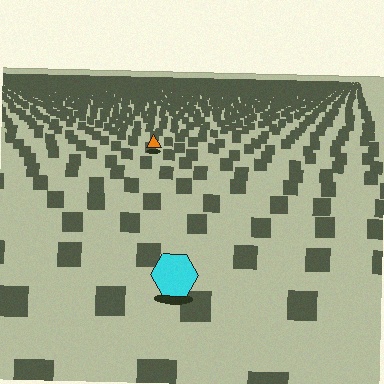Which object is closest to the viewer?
The cyan hexagon is closest. The texture marks near it are larger and more spread out.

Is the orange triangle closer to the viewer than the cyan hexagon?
No. The cyan hexagon is closer — you can tell from the texture gradient: the ground texture is coarser near it.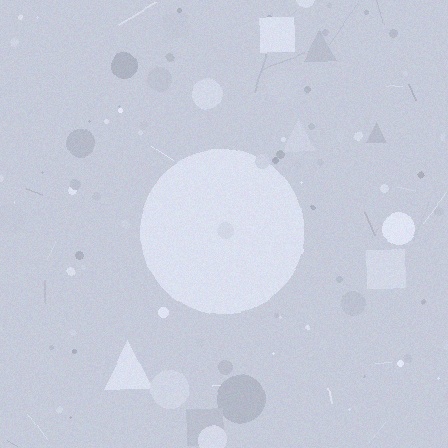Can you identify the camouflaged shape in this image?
The camouflaged shape is a circle.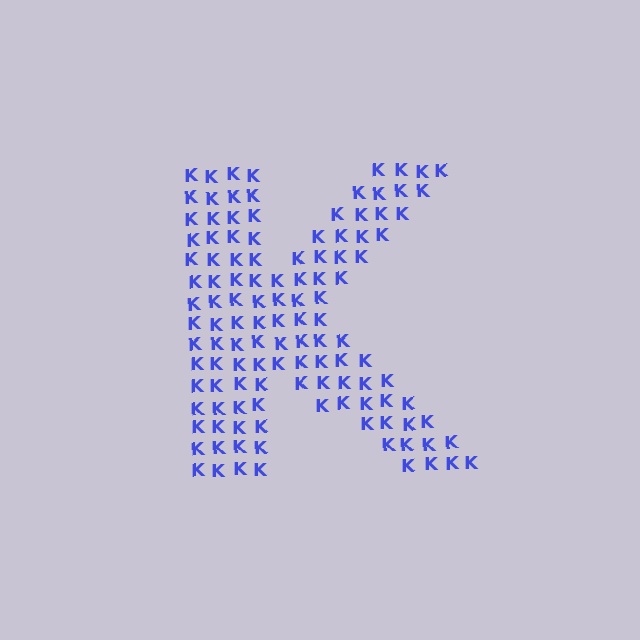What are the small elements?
The small elements are letter K's.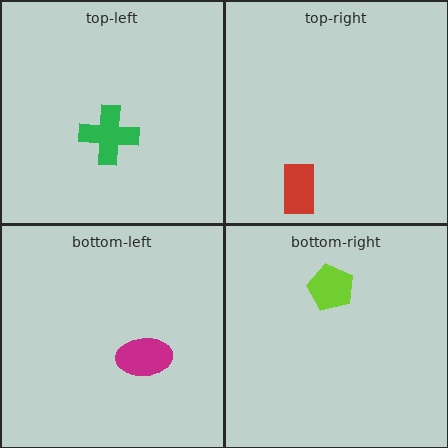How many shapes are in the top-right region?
1.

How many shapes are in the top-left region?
1.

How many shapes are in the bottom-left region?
1.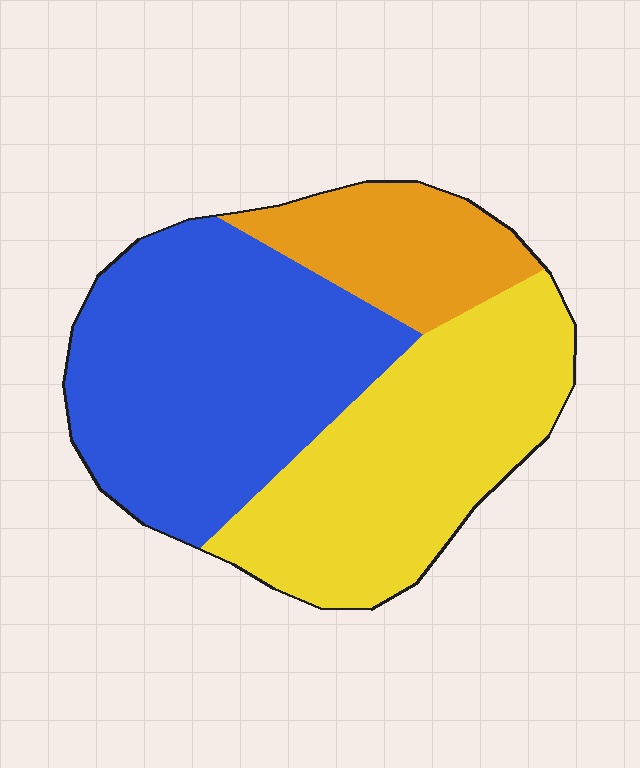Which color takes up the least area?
Orange, at roughly 15%.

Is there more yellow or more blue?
Blue.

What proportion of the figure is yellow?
Yellow takes up about three eighths (3/8) of the figure.